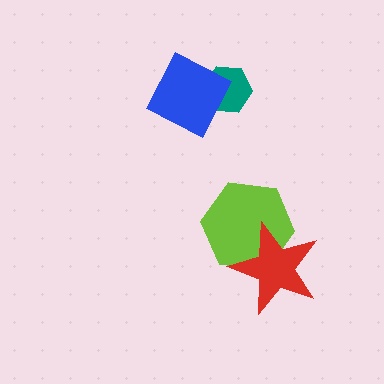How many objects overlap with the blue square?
1 object overlaps with the blue square.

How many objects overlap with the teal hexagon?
1 object overlaps with the teal hexagon.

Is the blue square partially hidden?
No, no other shape covers it.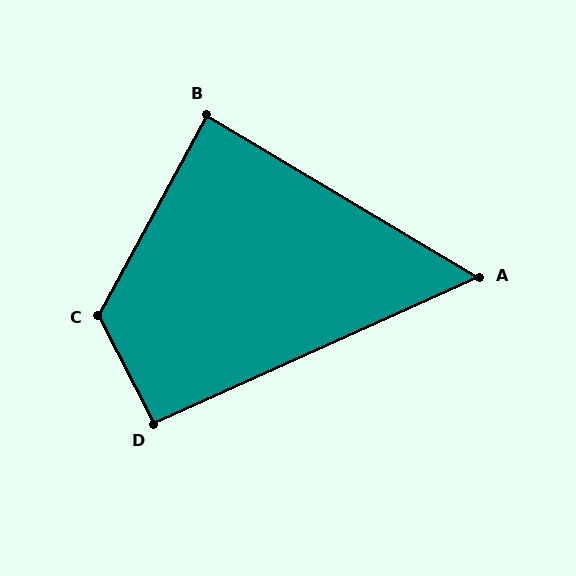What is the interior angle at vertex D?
Approximately 92 degrees (approximately right).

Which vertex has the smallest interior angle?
A, at approximately 55 degrees.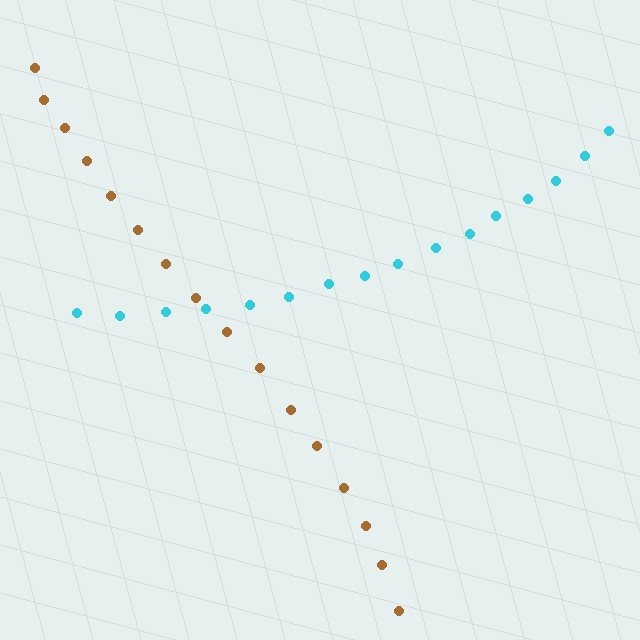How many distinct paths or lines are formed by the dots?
There are 2 distinct paths.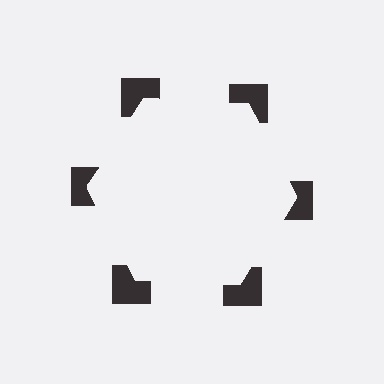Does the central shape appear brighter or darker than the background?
It typically appears slightly brighter than the background, even though no actual brightness change is drawn.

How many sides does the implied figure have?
6 sides.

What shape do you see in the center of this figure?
An illusory hexagon — its edges are inferred from the aligned wedge cuts in the notched squares, not physically drawn.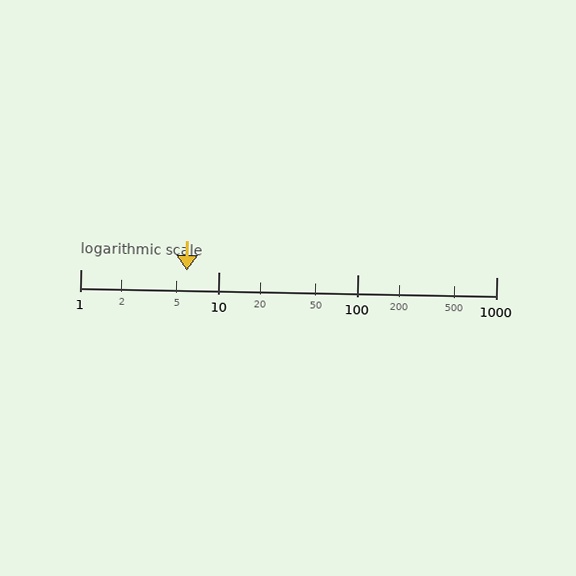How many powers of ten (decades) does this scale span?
The scale spans 3 decades, from 1 to 1000.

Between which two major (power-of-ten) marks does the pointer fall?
The pointer is between 1 and 10.